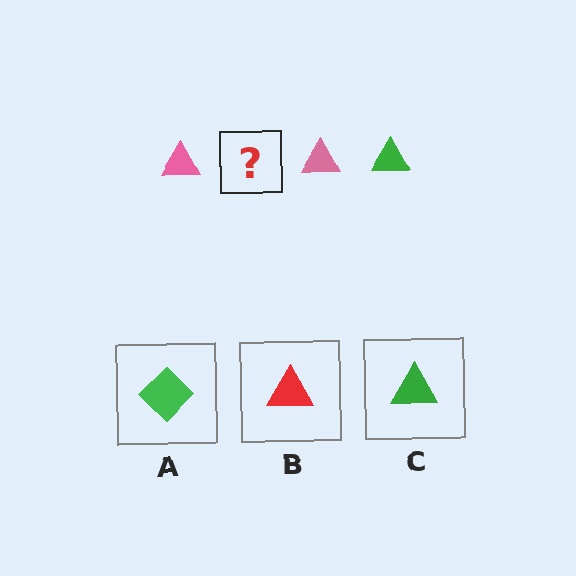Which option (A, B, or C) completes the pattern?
C.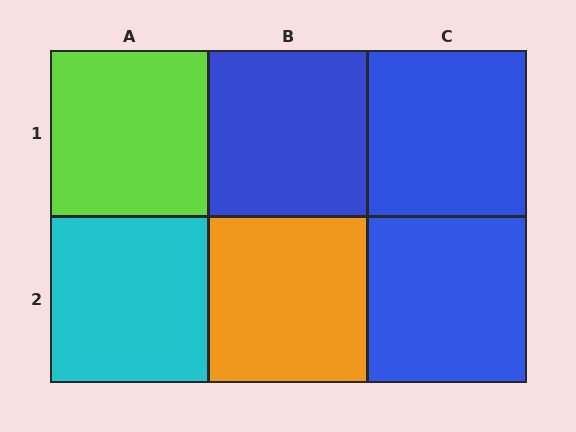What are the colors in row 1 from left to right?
Lime, blue, blue.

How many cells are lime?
1 cell is lime.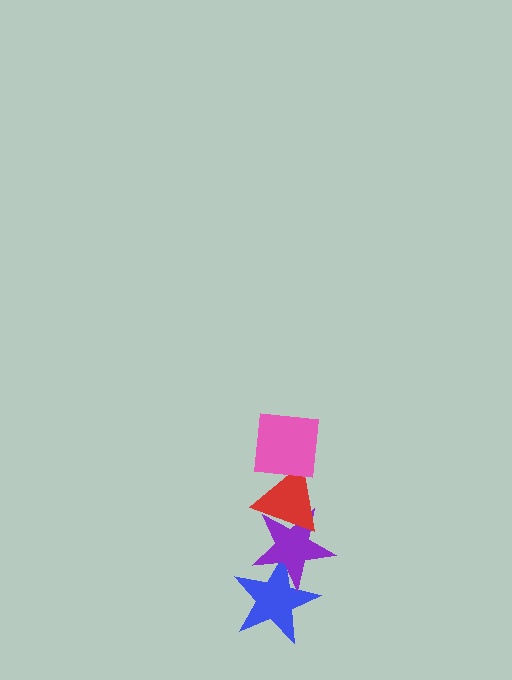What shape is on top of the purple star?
The red triangle is on top of the purple star.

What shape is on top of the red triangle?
The pink square is on top of the red triangle.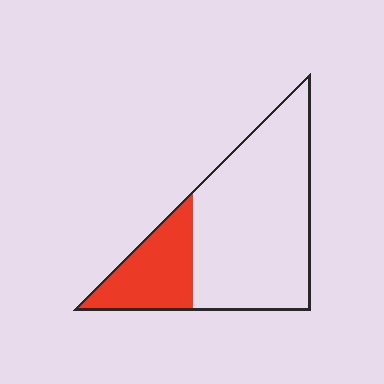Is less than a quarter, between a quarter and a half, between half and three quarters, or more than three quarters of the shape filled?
Between a quarter and a half.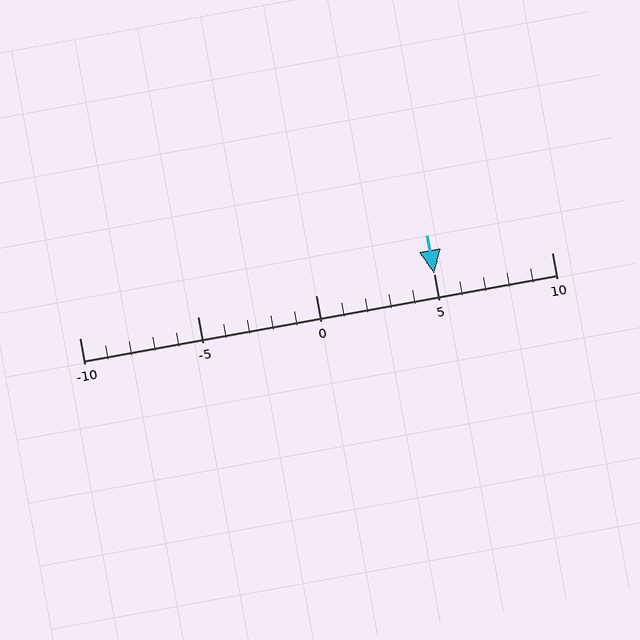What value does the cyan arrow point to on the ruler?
The cyan arrow points to approximately 5.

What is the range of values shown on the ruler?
The ruler shows values from -10 to 10.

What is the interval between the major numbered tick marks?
The major tick marks are spaced 5 units apart.